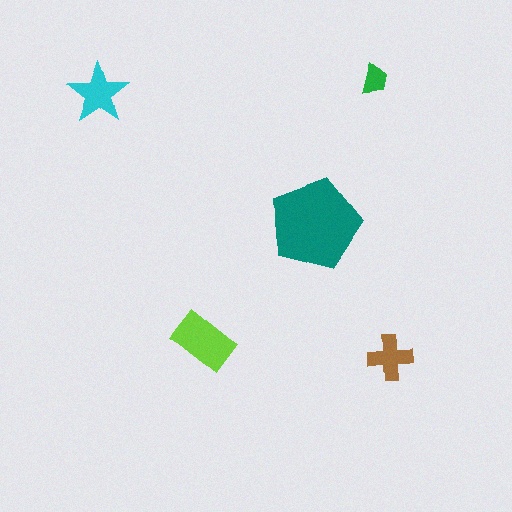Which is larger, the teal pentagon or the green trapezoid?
The teal pentagon.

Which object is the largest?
The teal pentagon.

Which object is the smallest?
The green trapezoid.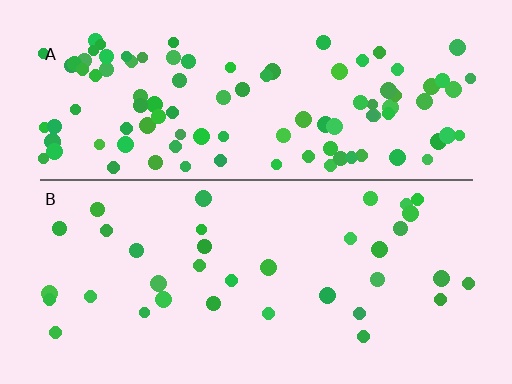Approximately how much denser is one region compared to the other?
Approximately 2.9× — region A over region B.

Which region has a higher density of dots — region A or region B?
A (the top).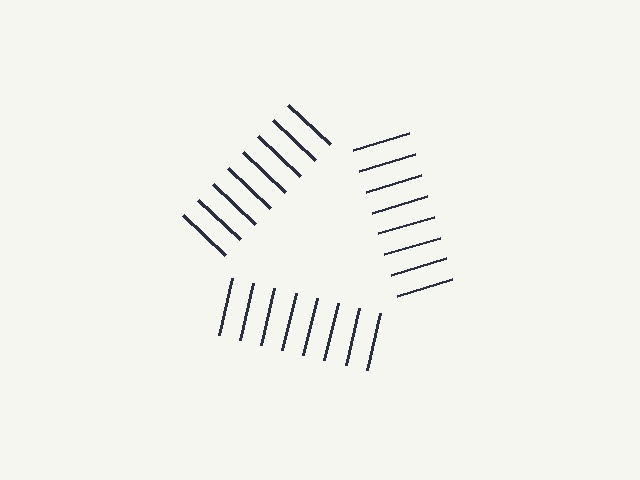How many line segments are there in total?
24 — 8 along each of the 3 edges.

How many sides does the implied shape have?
3 sides — the line-ends trace a triangle.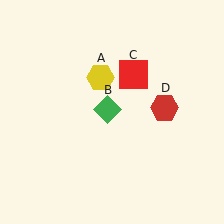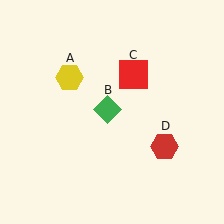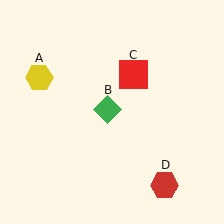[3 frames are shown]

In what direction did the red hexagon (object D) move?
The red hexagon (object D) moved down.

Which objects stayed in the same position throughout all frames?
Green diamond (object B) and red square (object C) remained stationary.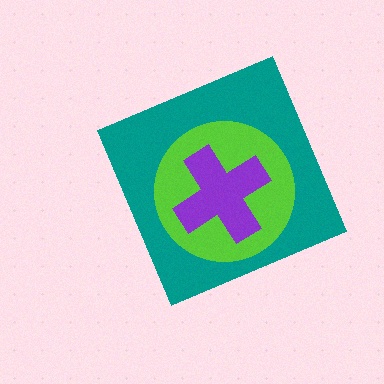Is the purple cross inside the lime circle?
Yes.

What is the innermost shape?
The purple cross.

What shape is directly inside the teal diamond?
The lime circle.